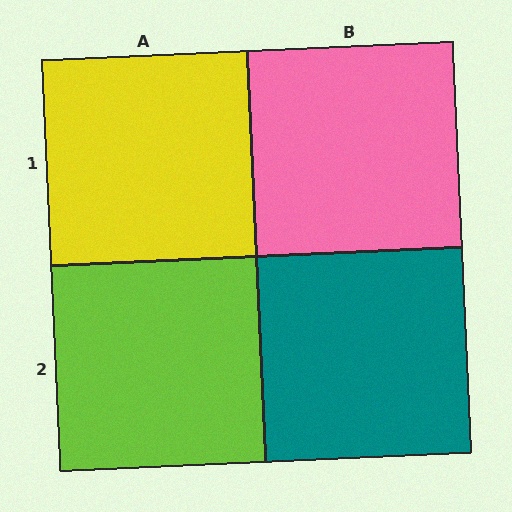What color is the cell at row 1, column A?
Yellow.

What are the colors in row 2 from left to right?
Lime, teal.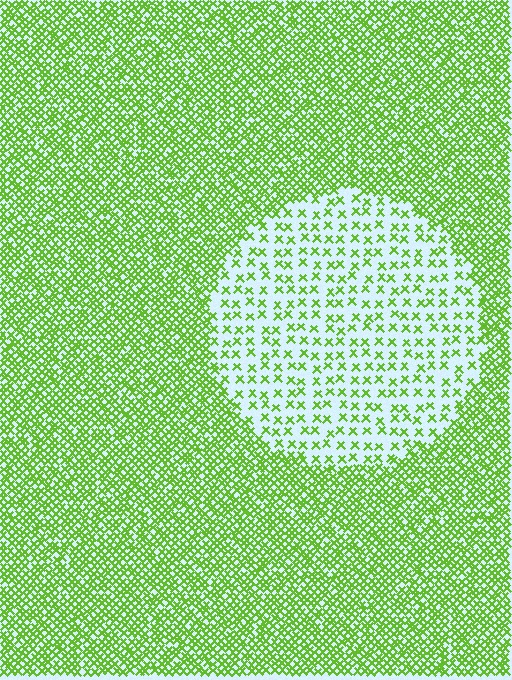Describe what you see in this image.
The image contains small lime elements arranged at two different densities. A circle-shaped region is visible where the elements are less densely packed than the surrounding area.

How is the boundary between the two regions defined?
The boundary is defined by a change in element density (approximately 3.0x ratio). All elements are the same color, size, and shape.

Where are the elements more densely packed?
The elements are more densely packed outside the circle boundary.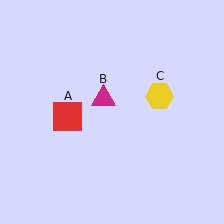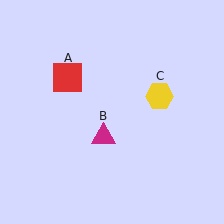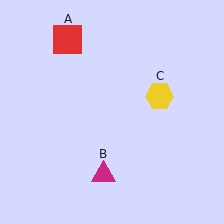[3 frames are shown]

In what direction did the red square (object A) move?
The red square (object A) moved up.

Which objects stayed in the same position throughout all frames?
Yellow hexagon (object C) remained stationary.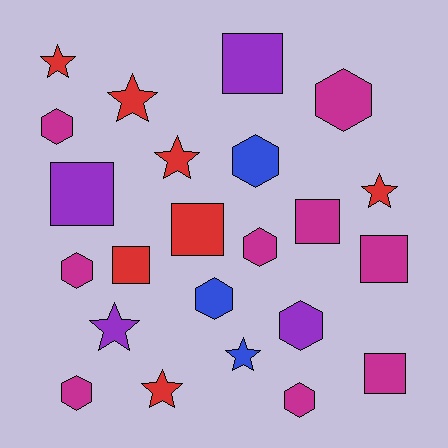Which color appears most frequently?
Magenta, with 9 objects.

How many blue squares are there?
There are no blue squares.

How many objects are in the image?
There are 23 objects.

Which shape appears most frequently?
Hexagon, with 9 objects.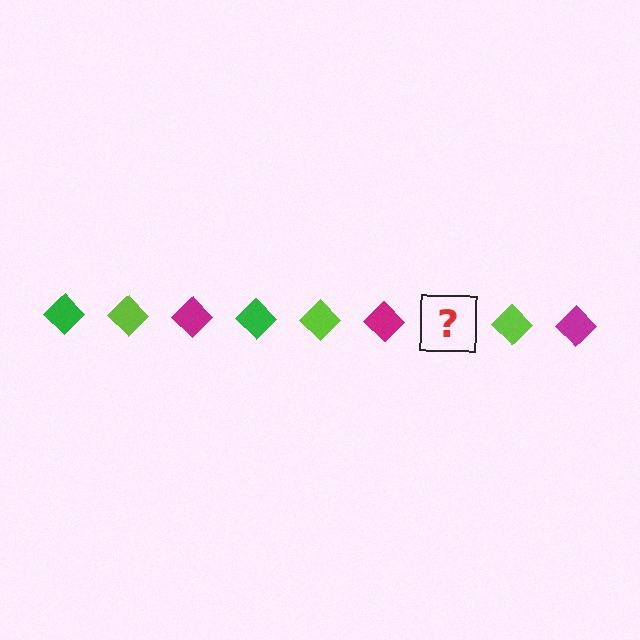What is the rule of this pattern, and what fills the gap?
The rule is that the pattern cycles through green, lime, magenta diamonds. The gap should be filled with a green diamond.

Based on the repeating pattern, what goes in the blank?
The blank should be a green diamond.